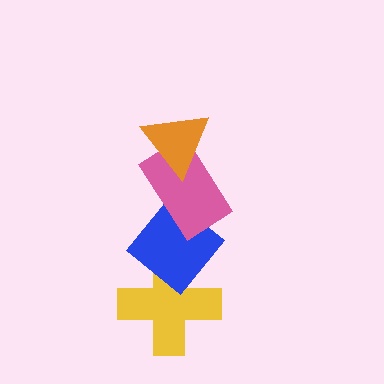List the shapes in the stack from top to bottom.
From top to bottom: the orange triangle, the pink rectangle, the blue diamond, the yellow cross.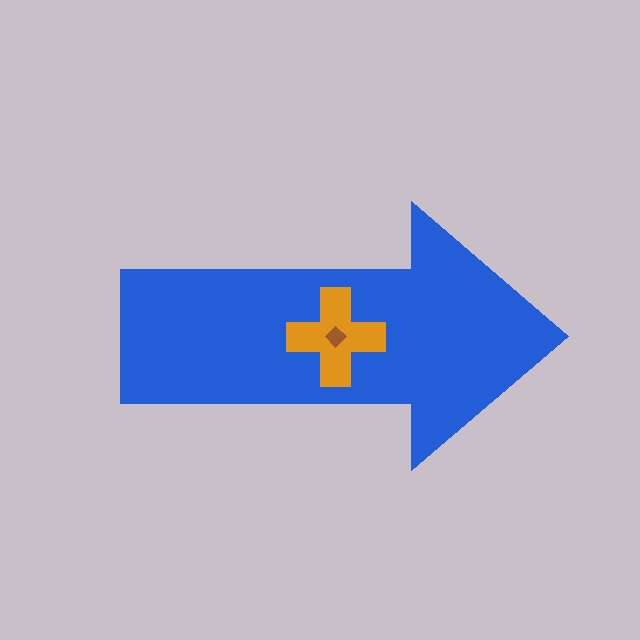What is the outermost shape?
The blue arrow.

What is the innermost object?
The brown diamond.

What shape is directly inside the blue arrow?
The orange cross.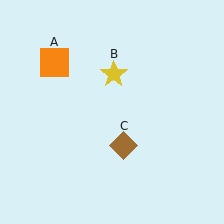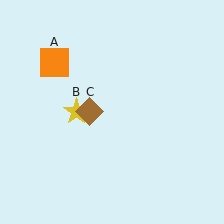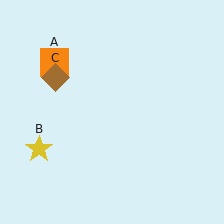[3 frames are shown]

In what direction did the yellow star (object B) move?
The yellow star (object B) moved down and to the left.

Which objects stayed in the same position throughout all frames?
Orange square (object A) remained stationary.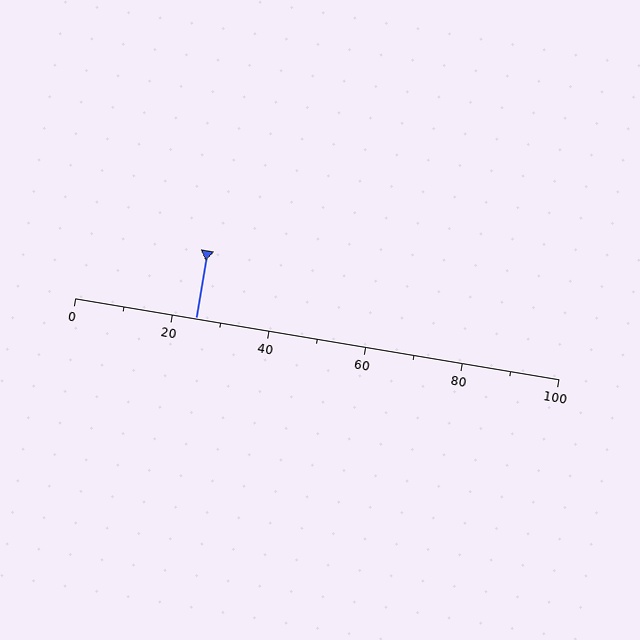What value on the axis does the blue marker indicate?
The marker indicates approximately 25.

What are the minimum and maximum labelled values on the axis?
The axis runs from 0 to 100.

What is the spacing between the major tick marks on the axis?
The major ticks are spaced 20 apart.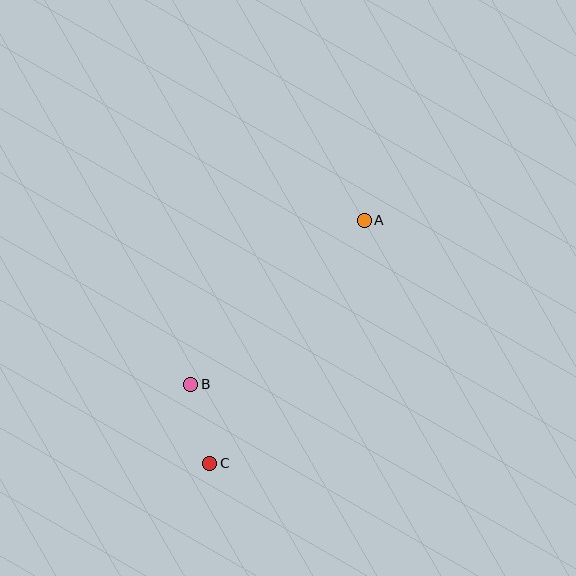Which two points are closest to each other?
Points B and C are closest to each other.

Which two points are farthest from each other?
Points A and C are farthest from each other.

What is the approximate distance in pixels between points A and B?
The distance between A and B is approximately 239 pixels.